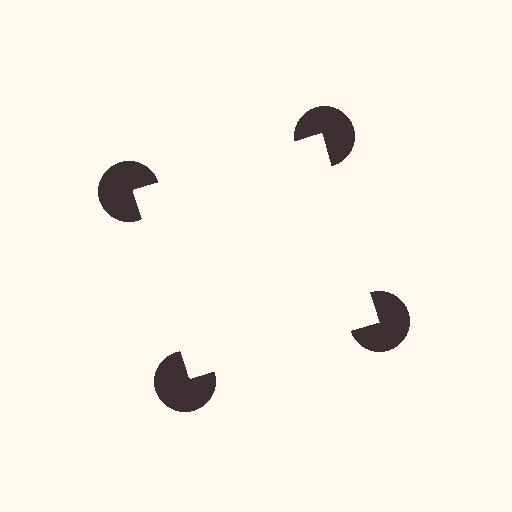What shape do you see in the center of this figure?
An illusory square — its edges are inferred from the aligned wedge cuts in the pac-man discs, not physically drawn.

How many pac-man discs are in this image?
There are 4 — one at each vertex of the illusory square.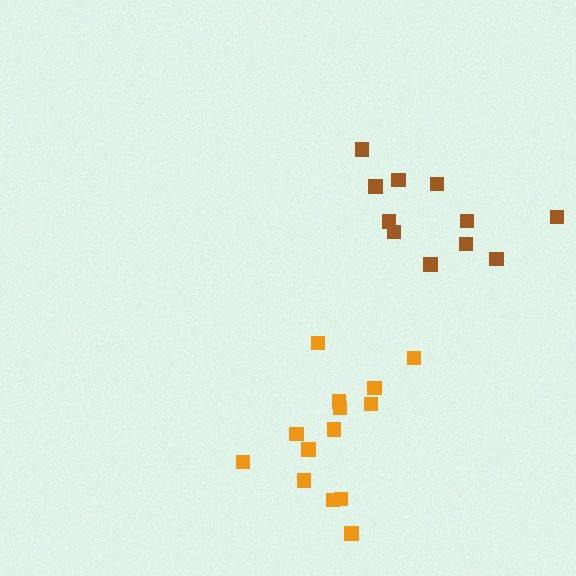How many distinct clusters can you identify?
There are 2 distinct clusters.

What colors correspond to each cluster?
The clusters are colored: brown, orange.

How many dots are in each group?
Group 1: 11 dots, Group 2: 14 dots (25 total).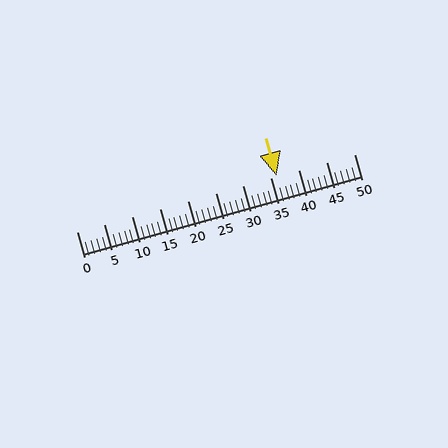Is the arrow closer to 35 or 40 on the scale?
The arrow is closer to 35.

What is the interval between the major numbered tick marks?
The major tick marks are spaced 5 units apart.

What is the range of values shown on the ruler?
The ruler shows values from 0 to 50.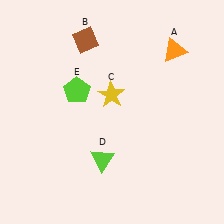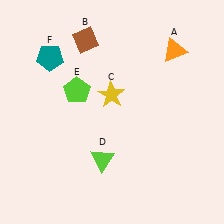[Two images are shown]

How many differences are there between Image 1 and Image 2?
There is 1 difference between the two images.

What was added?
A teal pentagon (F) was added in Image 2.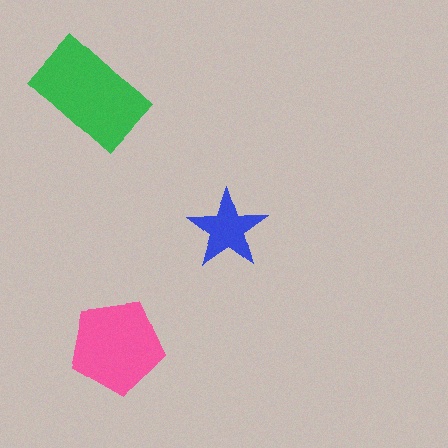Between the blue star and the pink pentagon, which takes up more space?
The pink pentagon.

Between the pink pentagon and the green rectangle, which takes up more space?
The green rectangle.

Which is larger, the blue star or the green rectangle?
The green rectangle.